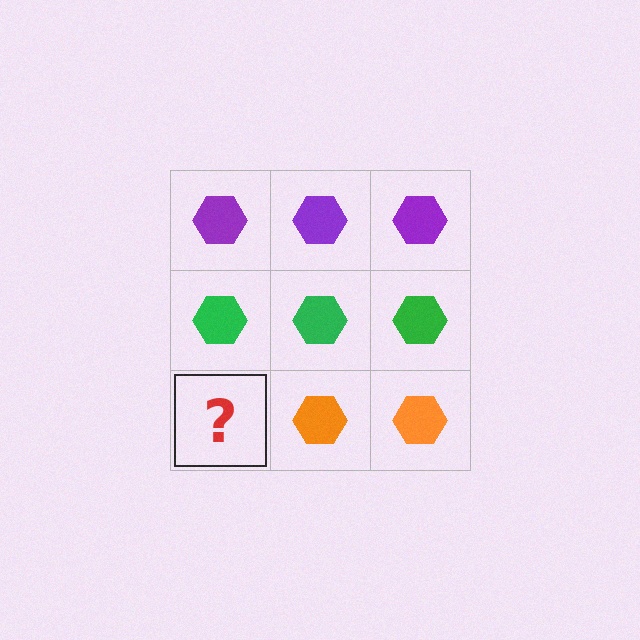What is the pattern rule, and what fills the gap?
The rule is that each row has a consistent color. The gap should be filled with an orange hexagon.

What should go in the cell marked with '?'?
The missing cell should contain an orange hexagon.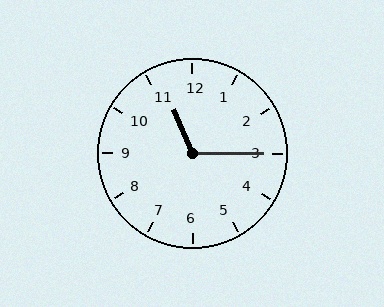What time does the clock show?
11:15.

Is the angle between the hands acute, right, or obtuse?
It is obtuse.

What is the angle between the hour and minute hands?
Approximately 112 degrees.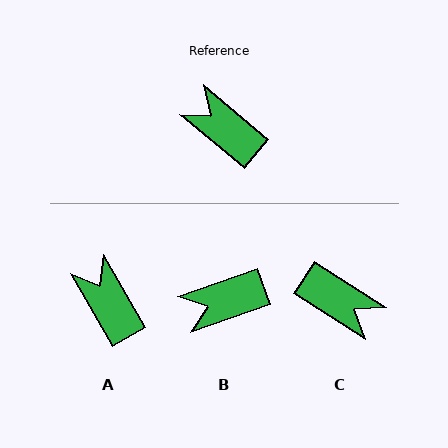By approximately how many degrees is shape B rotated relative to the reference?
Approximately 59 degrees counter-clockwise.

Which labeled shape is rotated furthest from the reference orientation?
C, about 173 degrees away.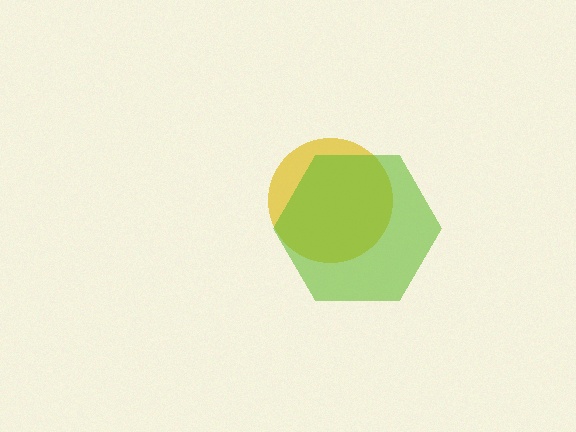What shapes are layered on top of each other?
The layered shapes are: a yellow circle, a lime hexagon.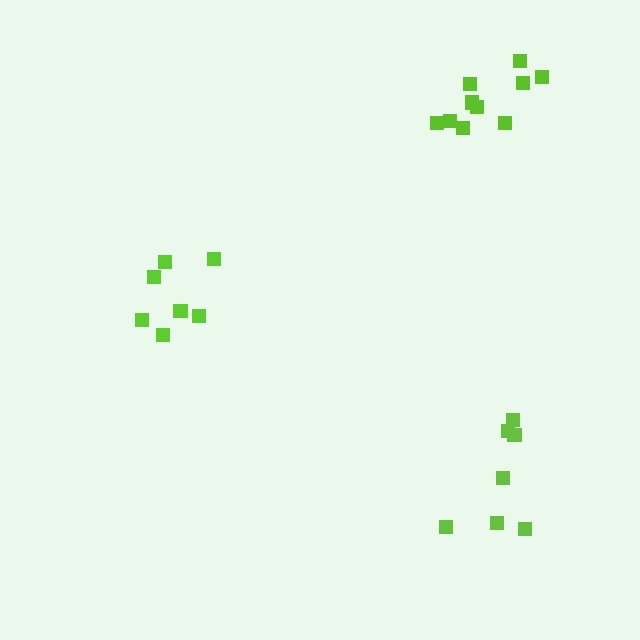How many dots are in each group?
Group 1: 7 dots, Group 2: 10 dots, Group 3: 7 dots (24 total).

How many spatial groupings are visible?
There are 3 spatial groupings.